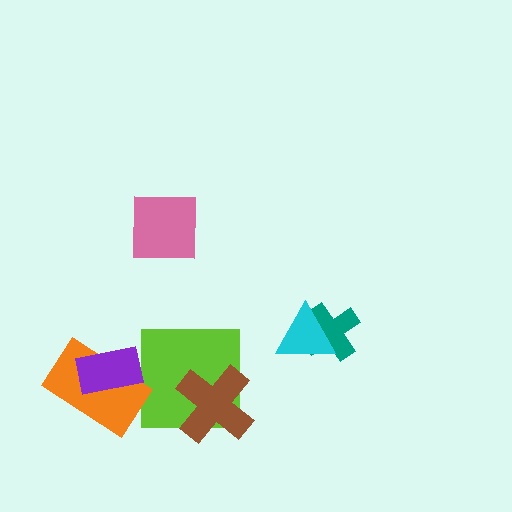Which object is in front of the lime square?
The brown cross is in front of the lime square.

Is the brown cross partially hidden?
No, no other shape covers it.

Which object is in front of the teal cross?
The cyan triangle is in front of the teal cross.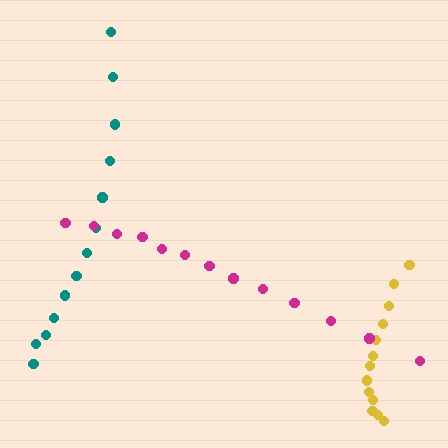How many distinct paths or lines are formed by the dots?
There are 3 distinct paths.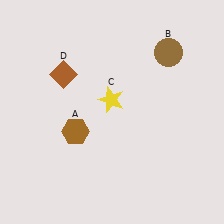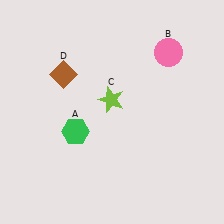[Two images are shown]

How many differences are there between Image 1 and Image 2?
There are 3 differences between the two images.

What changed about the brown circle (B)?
In Image 1, B is brown. In Image 2, it changed to pink.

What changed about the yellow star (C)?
In Image 1, C is yellow. In Image 2, it changed to lime.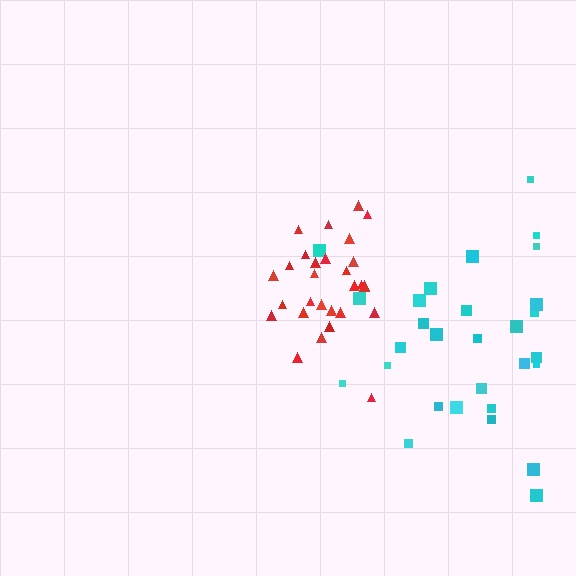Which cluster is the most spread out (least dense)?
Cyan.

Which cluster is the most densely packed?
Red.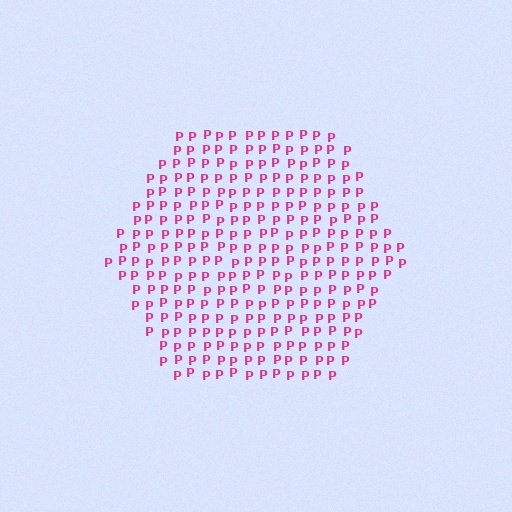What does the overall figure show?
The overall figure shows a hexagon.